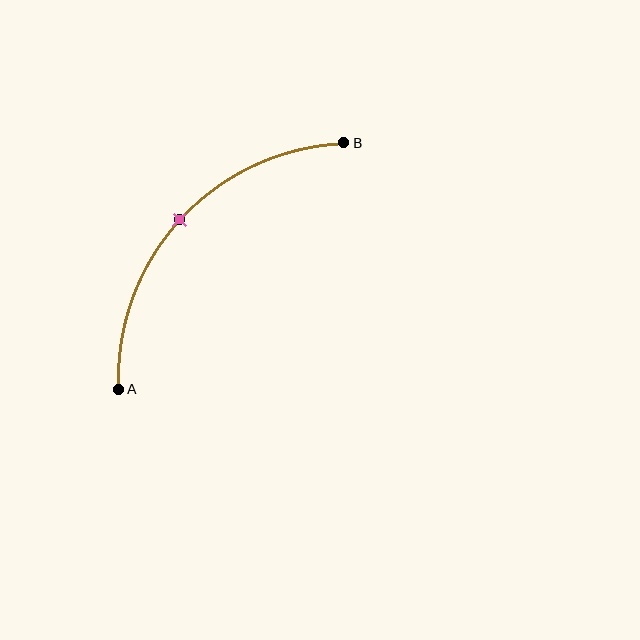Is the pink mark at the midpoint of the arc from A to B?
Yes. The pink mark lies on the arc at equal arc-length from both A and B — it is the arc midpoint.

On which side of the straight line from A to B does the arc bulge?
The arc bulges above and to the left of the straight line connecting A and B.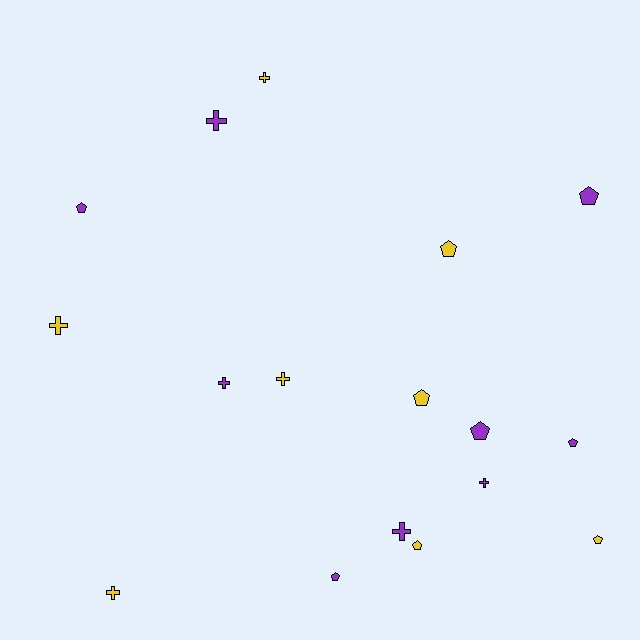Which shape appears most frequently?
Pentagon, with 9 objects.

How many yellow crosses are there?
There are 4 yellow crosses.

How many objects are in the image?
There are 17 objects.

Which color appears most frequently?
Purple, with 9 objects.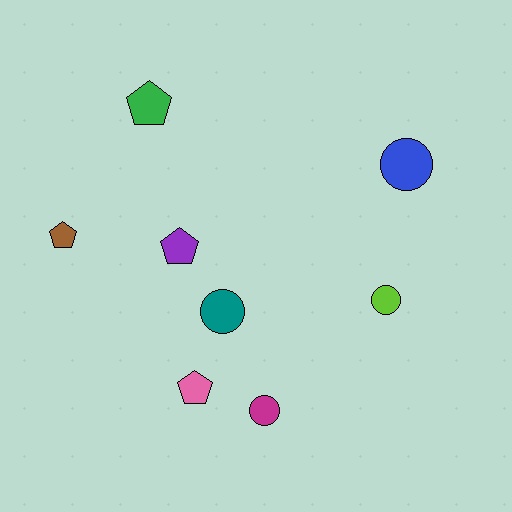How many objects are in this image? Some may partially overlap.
There are 8 objects.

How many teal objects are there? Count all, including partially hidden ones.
There is 1 teal object.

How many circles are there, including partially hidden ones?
There are 4 circles.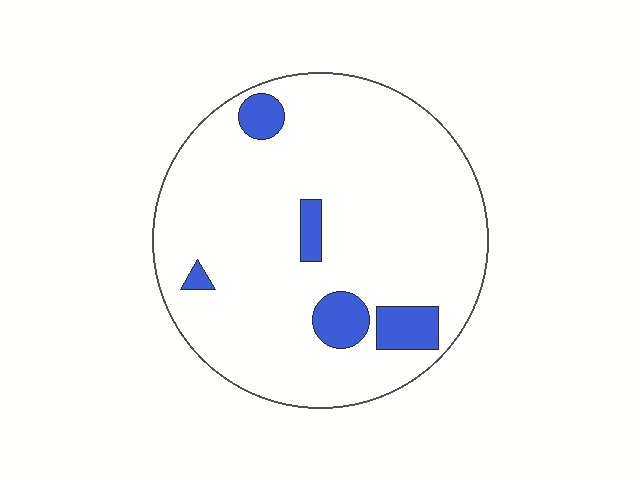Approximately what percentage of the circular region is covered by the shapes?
Approximately 10%.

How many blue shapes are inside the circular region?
5.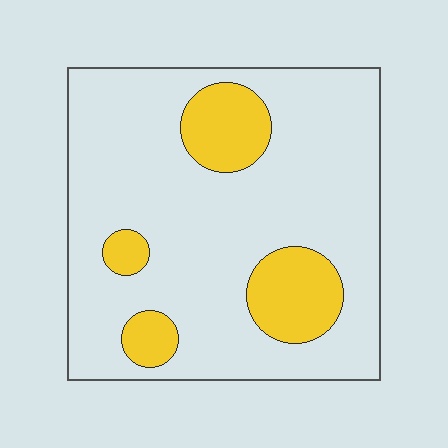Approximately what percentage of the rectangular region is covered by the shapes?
Approximately 20%.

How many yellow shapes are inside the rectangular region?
4.